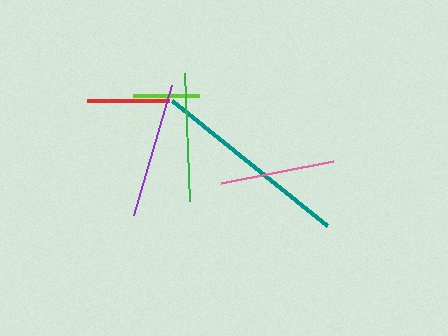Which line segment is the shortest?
The lime line is the shortest at approximately 66 pixels.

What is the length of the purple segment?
The purple segment is approximately 135 pixels long.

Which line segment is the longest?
The teal line is the longest at approximately 200 pixels.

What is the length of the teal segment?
The teal segment is approximately 200 pixels long.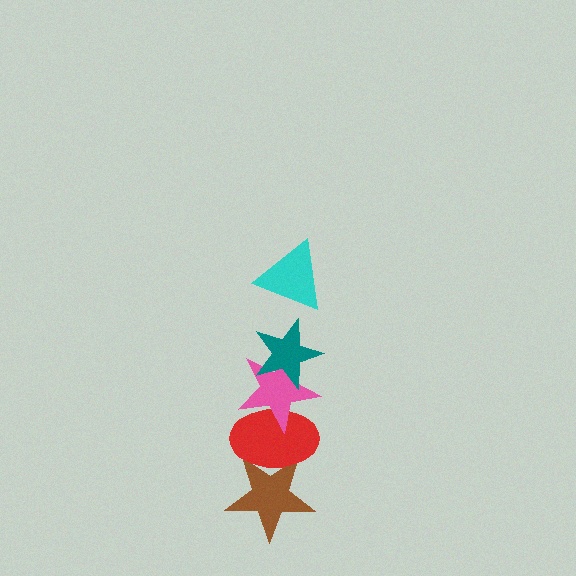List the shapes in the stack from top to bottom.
From top to bottom: the cyan triangle, the teal star, the pink star, the red ellipse, the brown star.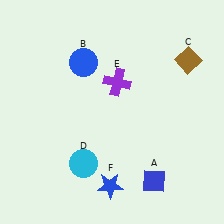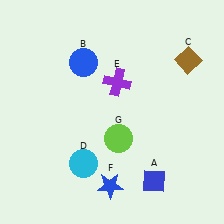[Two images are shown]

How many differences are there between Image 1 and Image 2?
There is 1 difference between the two images.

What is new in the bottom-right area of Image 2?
A lime circle (G) was added in the bottom-right area of Image 2.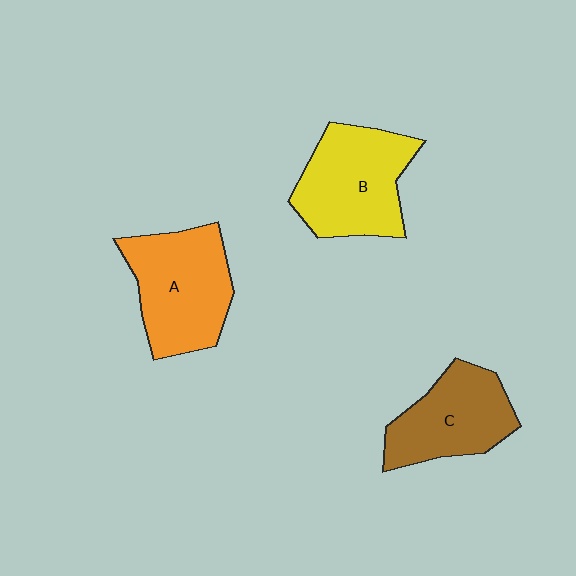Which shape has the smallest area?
Shape C (brown).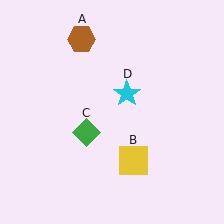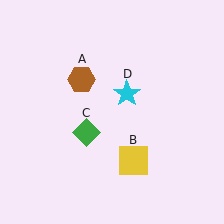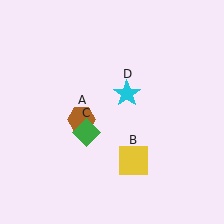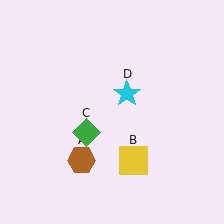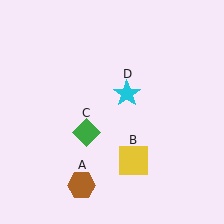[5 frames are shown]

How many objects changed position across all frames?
1 object changed position: brown hexagon (object A).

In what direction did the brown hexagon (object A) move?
The brown hexagon (object A) moved down.